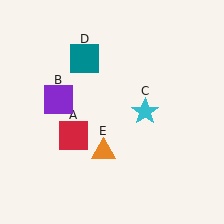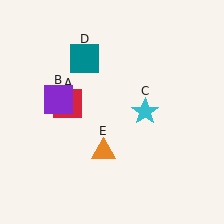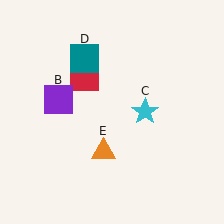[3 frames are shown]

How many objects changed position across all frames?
1 object changed position: red square (object A).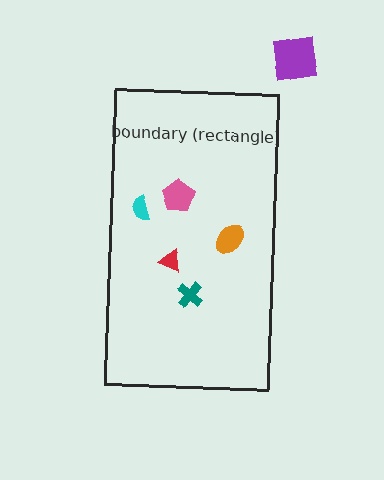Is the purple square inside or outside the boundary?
Outside.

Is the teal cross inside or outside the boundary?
Inside.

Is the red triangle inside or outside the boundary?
Inside.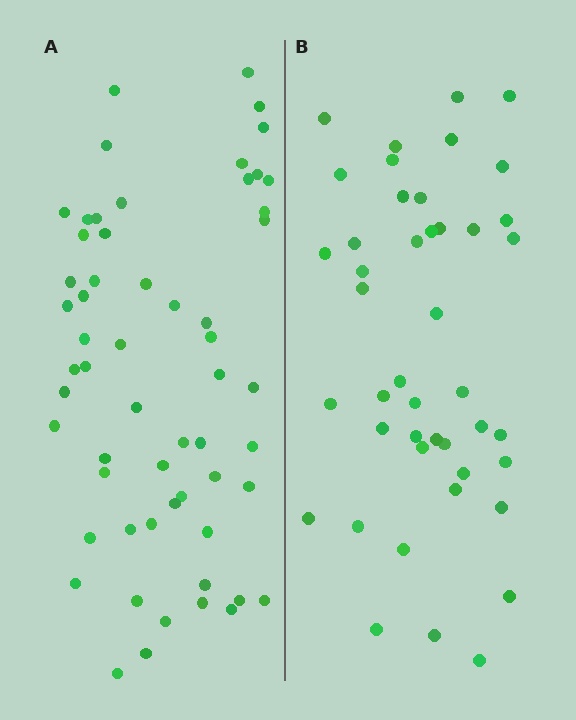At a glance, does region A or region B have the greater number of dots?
Region A (the left region) has more dots.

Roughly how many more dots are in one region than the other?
Region A has approximately 15 more dots than region B.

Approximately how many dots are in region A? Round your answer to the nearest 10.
About 60 dots. (The exact count is 58, which rounds to 60.)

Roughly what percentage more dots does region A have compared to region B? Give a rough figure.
About 30% more.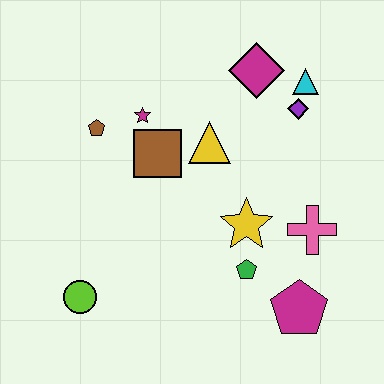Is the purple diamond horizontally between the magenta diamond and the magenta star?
No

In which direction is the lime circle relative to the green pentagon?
The lime circle is to the left of the green pentagon.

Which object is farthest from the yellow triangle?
The lime circle is farthest from the yellow triangle.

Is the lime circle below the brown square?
Yes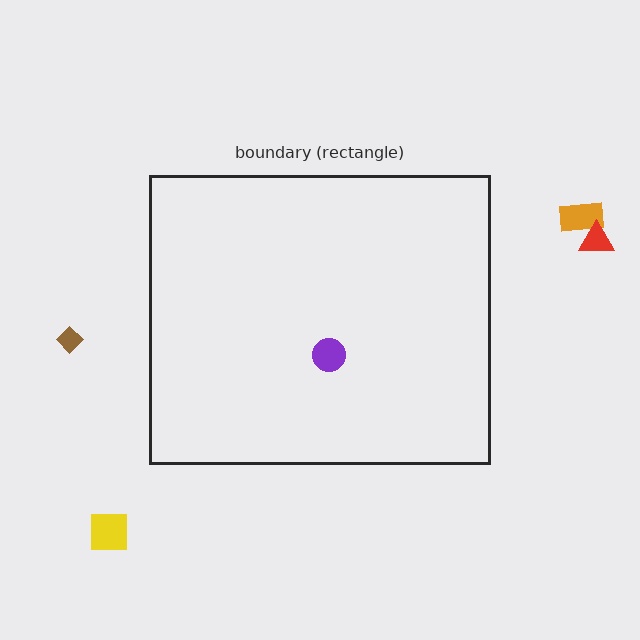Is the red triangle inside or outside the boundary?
Outside.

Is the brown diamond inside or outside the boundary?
Outside.